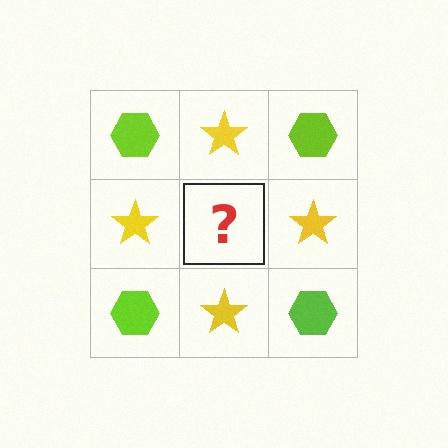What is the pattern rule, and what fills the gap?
The rule is that it alternates lime hexagon and yellow star in a checkerboard pattern. The gap should be filled with a lime hexagon.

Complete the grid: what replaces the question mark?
The question mark should be replaced with a lime hexagon.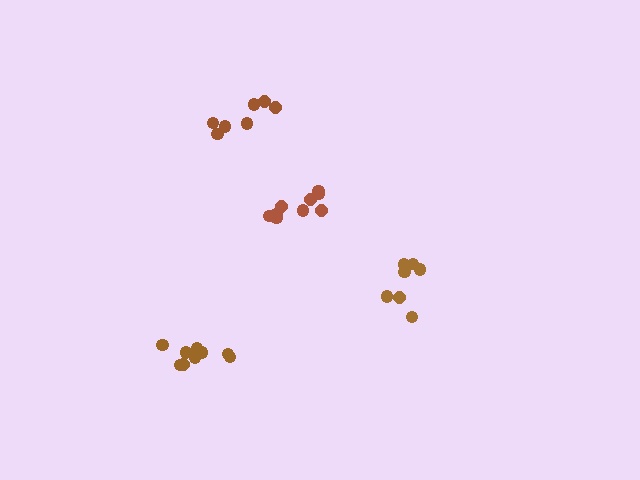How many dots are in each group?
Group 1: 8 dots, Group 2: 10 dots, Group 3: 7 dots, Group 4: 9 dots (34 total).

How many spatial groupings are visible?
There are 4 spatial groupings.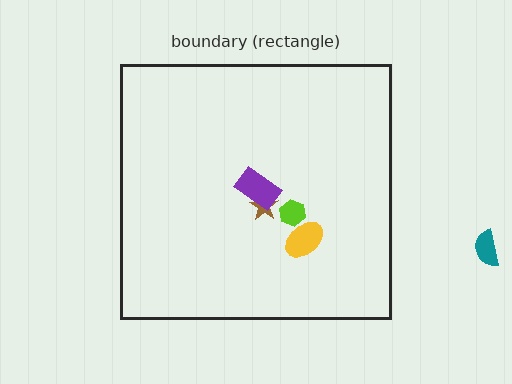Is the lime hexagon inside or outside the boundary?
Inside.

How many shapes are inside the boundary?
4 inside, 1 outside.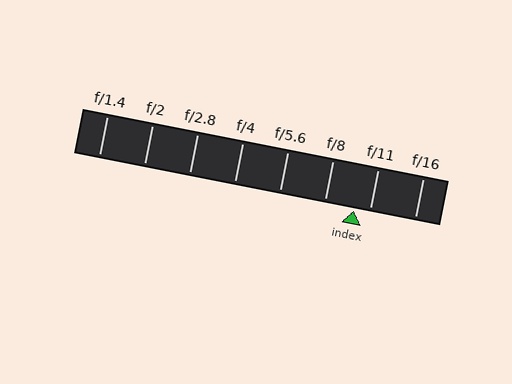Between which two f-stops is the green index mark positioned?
The index mark is between f/8 and f/11.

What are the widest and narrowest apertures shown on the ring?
The widest aperture shown is f/1.4 and the narrowest is f/16.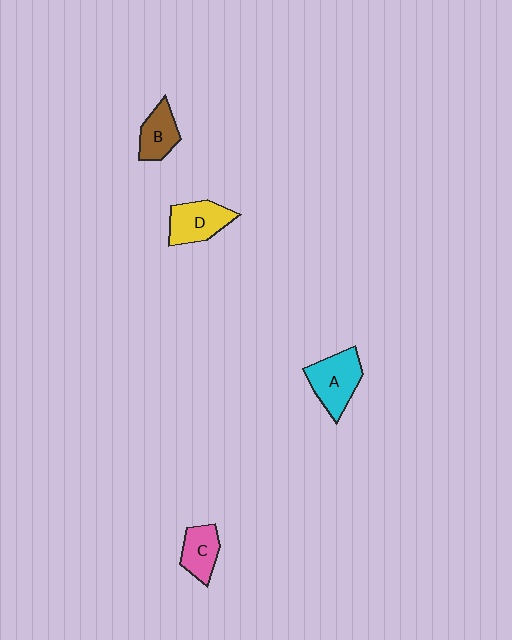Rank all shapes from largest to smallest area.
From largest to smallest: A (cyan), D (yellow), C (pink), B (brown).